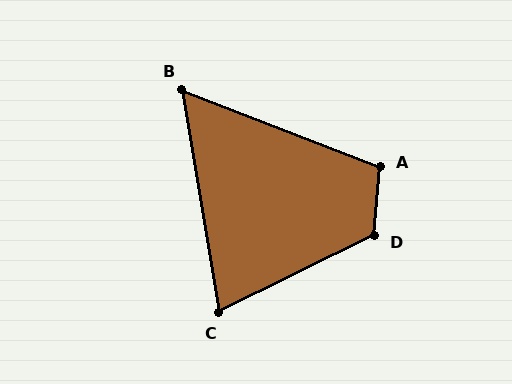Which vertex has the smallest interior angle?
B, at approximately 59 degrees.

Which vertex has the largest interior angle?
D, at approximately 121 degrees.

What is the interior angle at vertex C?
Approximately 73 degrees (acute).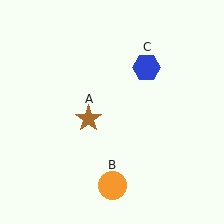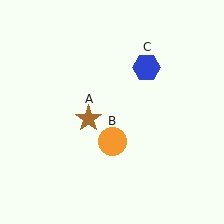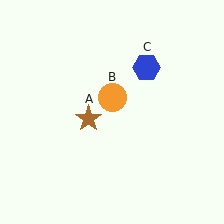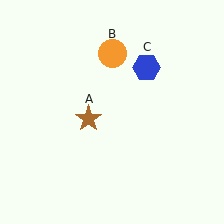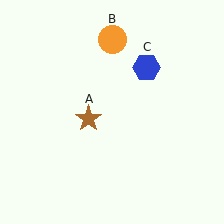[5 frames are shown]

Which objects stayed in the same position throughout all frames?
Brown star (object A) and blue hexagon (object C) remained stationary.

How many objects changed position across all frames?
1 object changed position: orange circle (object B).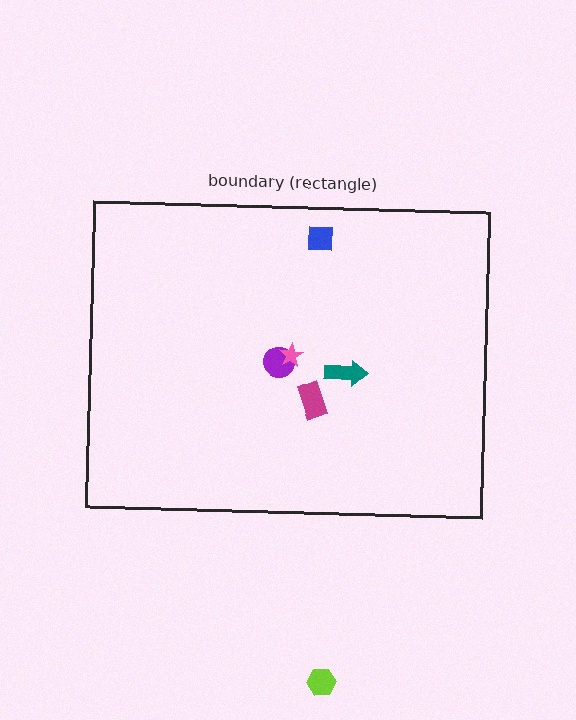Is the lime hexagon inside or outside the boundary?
Outside.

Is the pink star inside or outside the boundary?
Inside.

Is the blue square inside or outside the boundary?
Inside.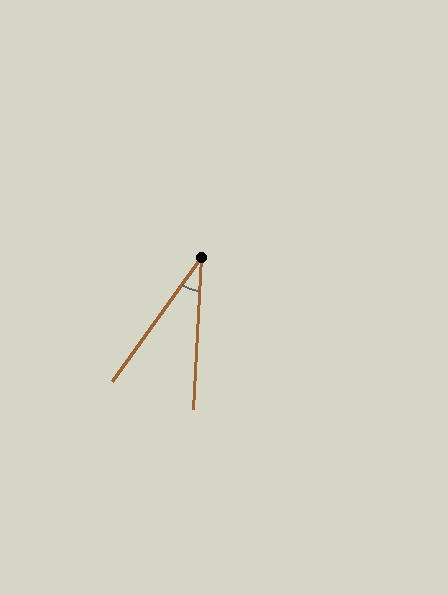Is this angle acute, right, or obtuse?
It is acute.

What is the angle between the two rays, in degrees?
Approximately 33 degrees.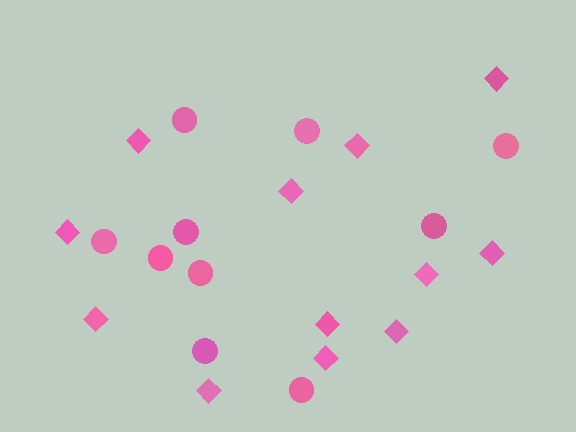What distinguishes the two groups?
There are 2 groups: one group of diamonds (12) and one group of circles (10).